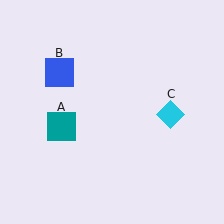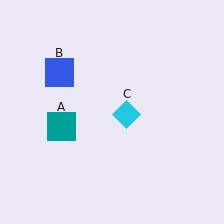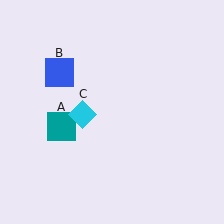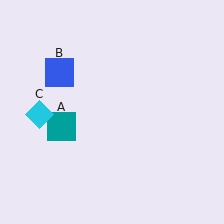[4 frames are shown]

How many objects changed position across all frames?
1 object changed position: cyan diamond (object C).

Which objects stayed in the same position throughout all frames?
Teal square (object A) and blue square (object B) remained stationary.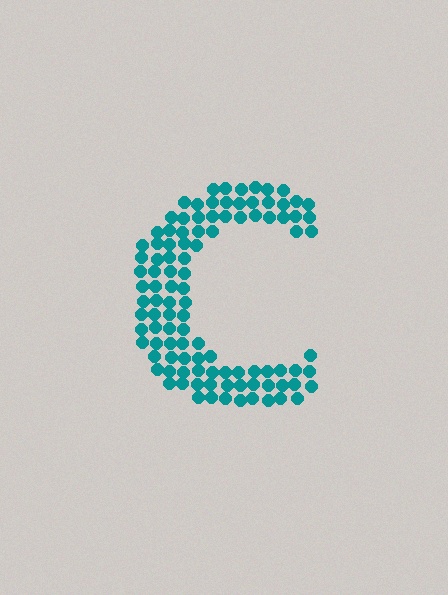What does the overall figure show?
The overall figure shows the letter C.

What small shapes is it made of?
It is made of small circles.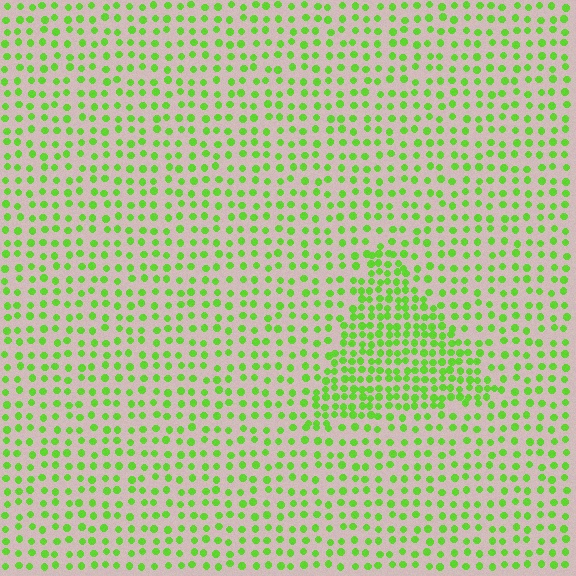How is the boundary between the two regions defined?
The boundary is defined by a change in element density (approximately 1.9x ratio). All elements are the same color, size, and shape.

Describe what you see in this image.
The image contains small lime elements arranged at two different densities. A triangle-shaped region is visible where the elements are more densely packed than the surrounding area.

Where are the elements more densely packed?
The elements are more densely packed inside the triangle boundary.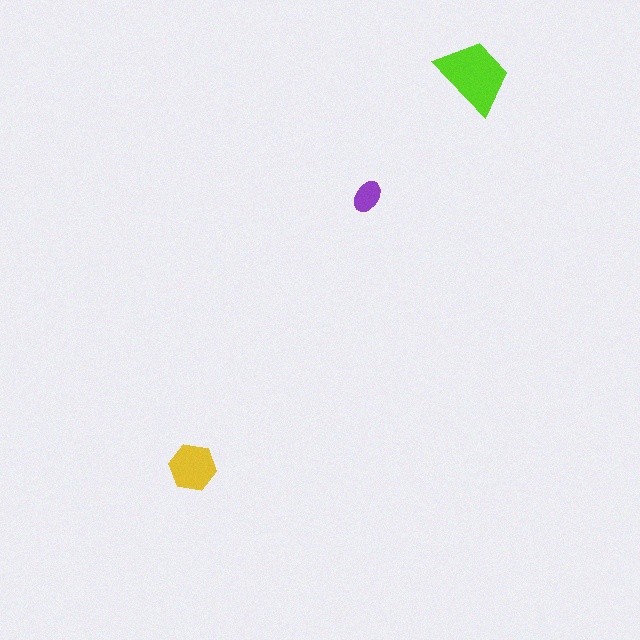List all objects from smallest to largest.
The purple ellipse, the yellow hexagon, the lime trapezoid.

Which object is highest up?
The lime trapezoid is topmost.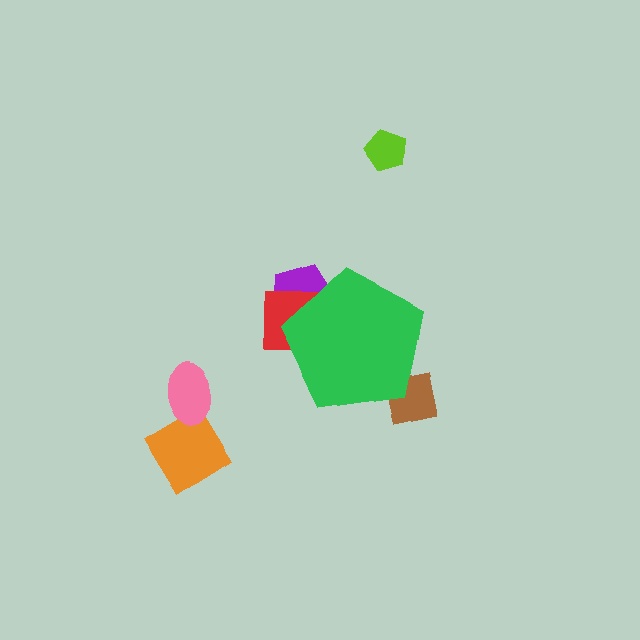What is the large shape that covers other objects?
A green pentagon.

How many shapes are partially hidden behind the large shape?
3 shapes are partially hidden.